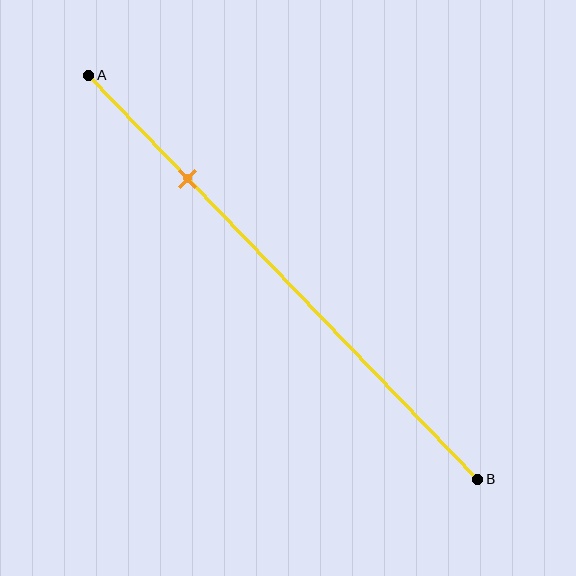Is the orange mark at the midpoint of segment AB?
No, the mark is at about 25% from A, not at the 50% midpoint.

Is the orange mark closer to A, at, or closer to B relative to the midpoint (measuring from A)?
The orange mark is closer to point A than the midpoint of segment AB.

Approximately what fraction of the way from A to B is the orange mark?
The orange mark is approximately 25% of the way from A to B.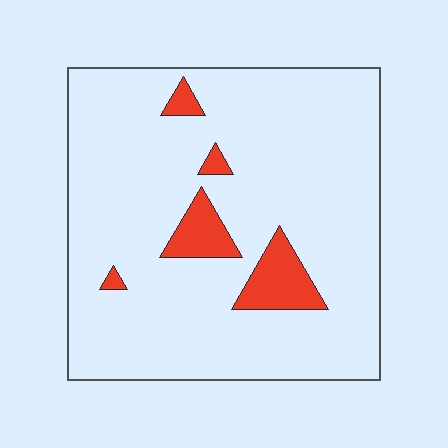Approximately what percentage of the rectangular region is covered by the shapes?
Approximately 10%.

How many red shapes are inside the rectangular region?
5.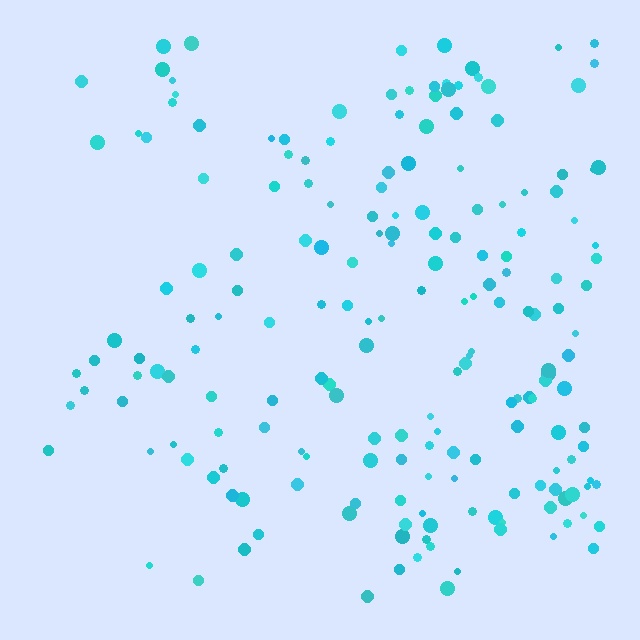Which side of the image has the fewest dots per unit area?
The left.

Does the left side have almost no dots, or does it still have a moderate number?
Still a moderate number, just noticeably fewer than the right.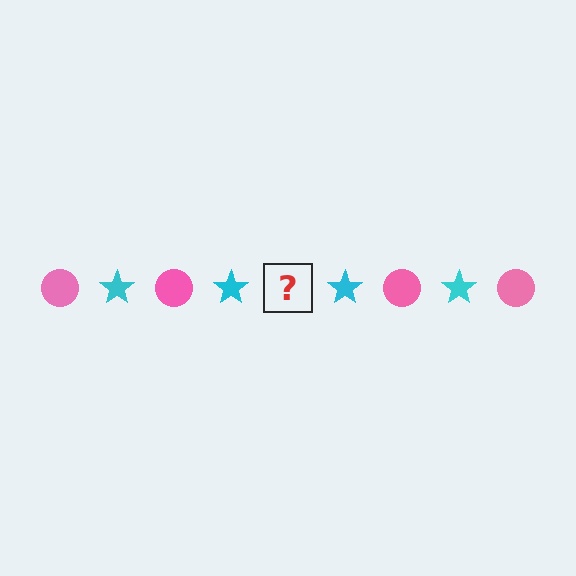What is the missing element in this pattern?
The missing element is a pink circle.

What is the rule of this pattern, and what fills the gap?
The rule is that the pattern alternates between pink circle and cyan star. The gap should be filled with a pink circle.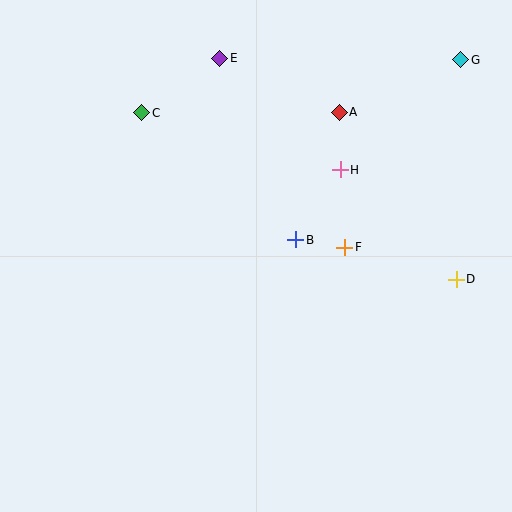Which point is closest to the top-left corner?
Point C is closest to the top-left corner.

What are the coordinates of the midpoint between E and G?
The midpoint between E and G is at (340, 59).